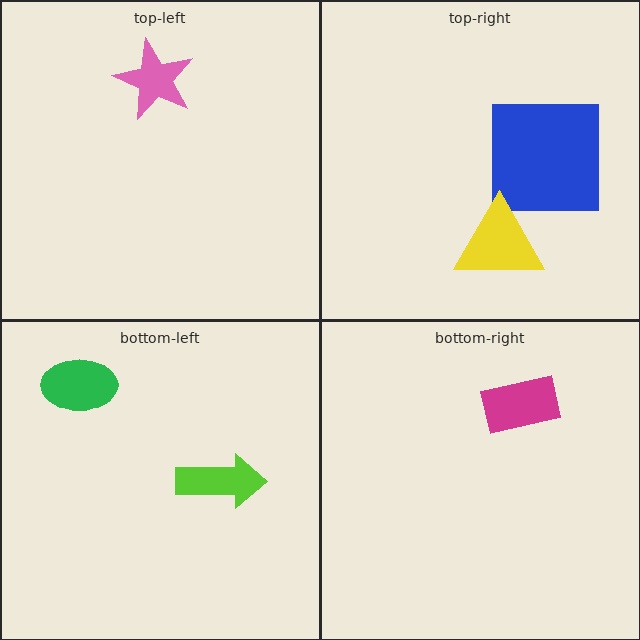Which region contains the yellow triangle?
The top-right region.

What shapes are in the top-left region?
The pink star.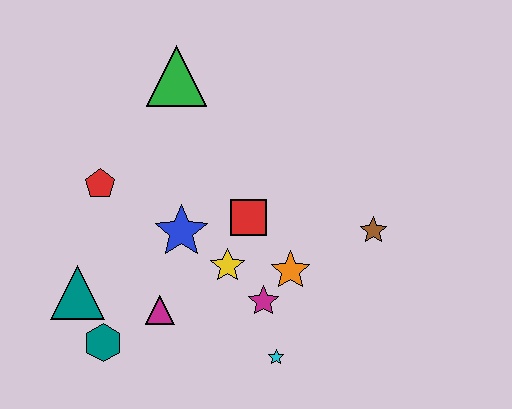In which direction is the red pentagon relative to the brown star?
The red pentagon is to the left of the brown star.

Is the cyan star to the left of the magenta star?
No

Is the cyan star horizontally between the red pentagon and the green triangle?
No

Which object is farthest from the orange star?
The green triangle is farthest from the orange star.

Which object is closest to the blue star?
The yellow star is closest to the blue star.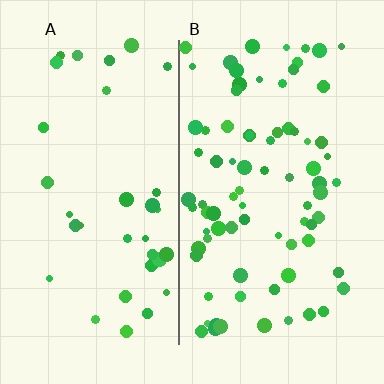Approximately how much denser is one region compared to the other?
Approximately 2.3× — region B over region A.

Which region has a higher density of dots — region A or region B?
B (the right).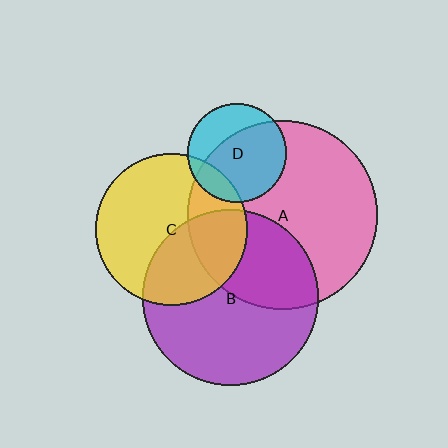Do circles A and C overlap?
Yes.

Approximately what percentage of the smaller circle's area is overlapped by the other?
Approximately 30%.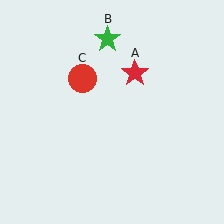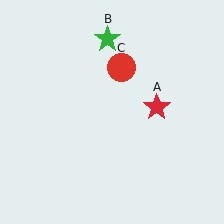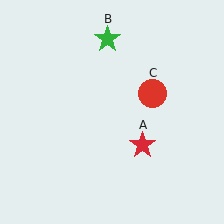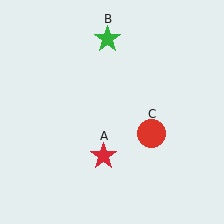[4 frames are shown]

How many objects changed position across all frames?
2 objects changed position: red star (object A), red circle (object C).